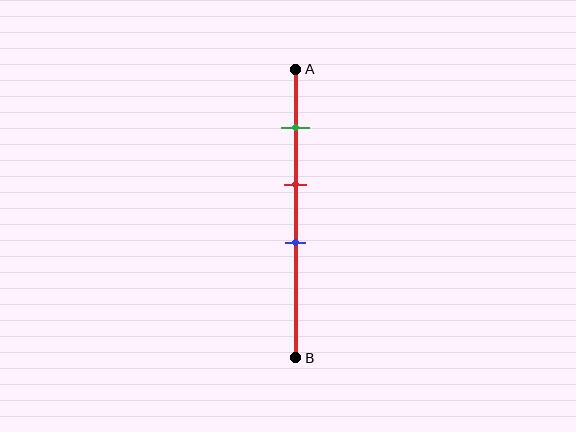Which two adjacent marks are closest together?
The red and blue marks are the closest adjacent pair.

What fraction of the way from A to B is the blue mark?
The blue mark is approximately 60% (0.6) of the way from A to B.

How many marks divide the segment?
There are 3 marks dividing the segment.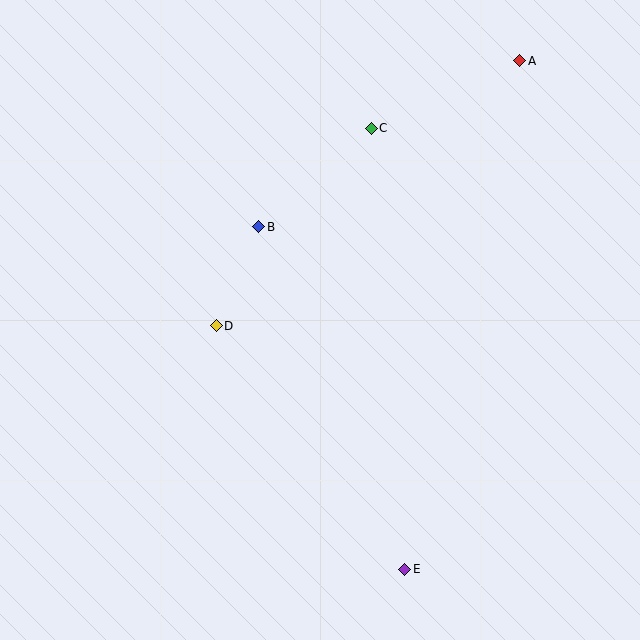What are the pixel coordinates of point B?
Point B is at (259, 227).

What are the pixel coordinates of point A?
Point A is at (520, 61).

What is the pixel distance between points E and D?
The distance between E and D is 308 pixels.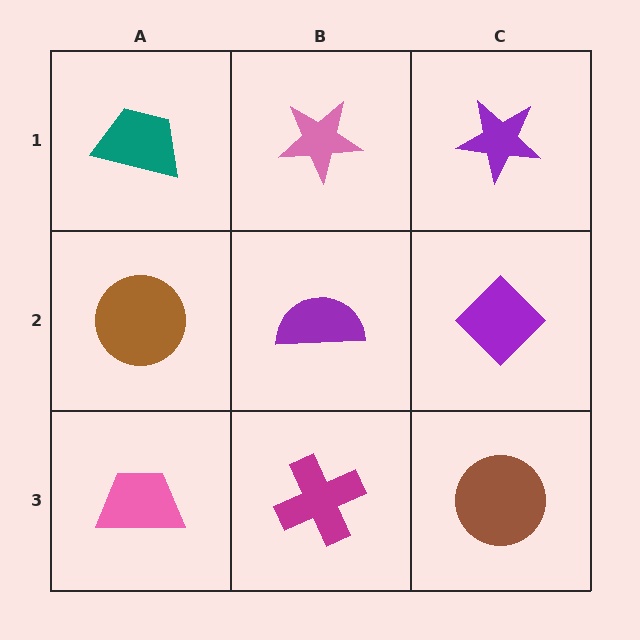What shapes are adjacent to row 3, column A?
A brown circle (row 2, column A), a magenta cross (row 3, column B).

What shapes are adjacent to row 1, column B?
A purple semicircle (row 2, column B), a teal trapezoid (row 1, column A), a purple star (row 1, column C).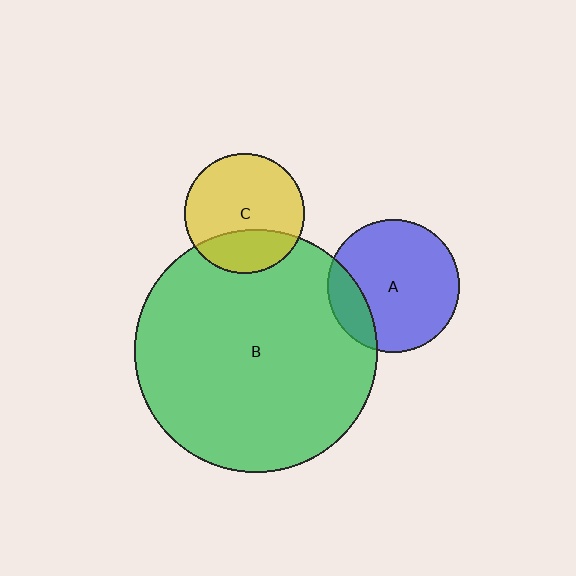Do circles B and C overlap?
Yes.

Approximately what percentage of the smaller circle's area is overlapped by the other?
Approximately 30%.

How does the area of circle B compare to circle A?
Approximately 3.4 times.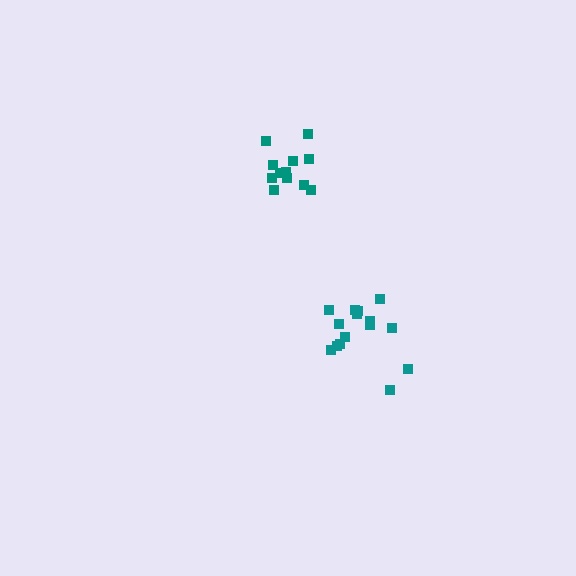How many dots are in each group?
Group 1: 15 dots, Group 2: 12 dots (27 total).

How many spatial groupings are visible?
There are 2 spatial groupings.